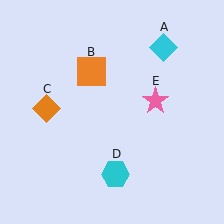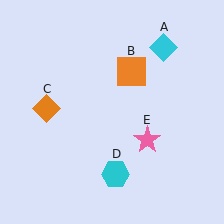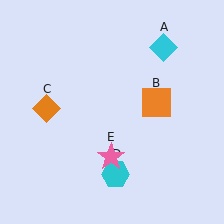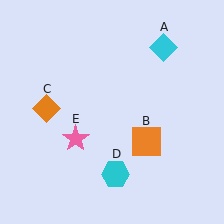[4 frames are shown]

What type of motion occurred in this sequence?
The orange square (object B), pink star (object E) rotated clockwise around the center of the scene.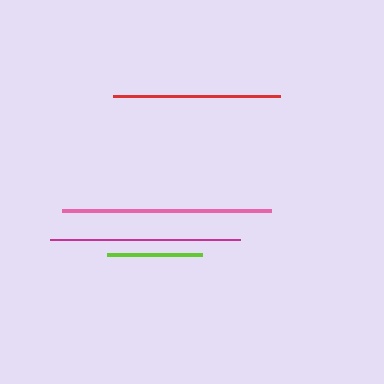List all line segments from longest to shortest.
From longest to shortest: pink, magenta, red, lime.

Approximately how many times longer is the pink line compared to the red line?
The pink line is approximately 1.2 times the length of the red line.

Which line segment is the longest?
The pink line is the longest at approximately 208 pixels.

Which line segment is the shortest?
The lime line is the shortest at approximately 95 pixels.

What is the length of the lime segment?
The lime segment is approximately 95 pixels long.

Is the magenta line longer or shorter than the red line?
The magenta line is longer than the red line.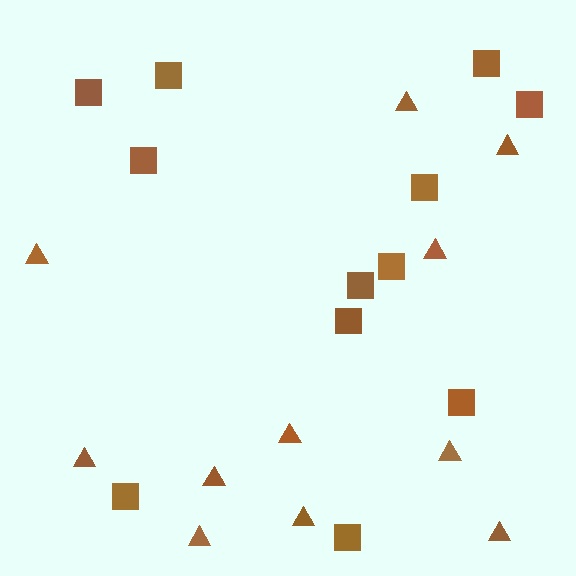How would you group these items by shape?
There are 2 groups: one group of triangles (11) and one group of squares (12).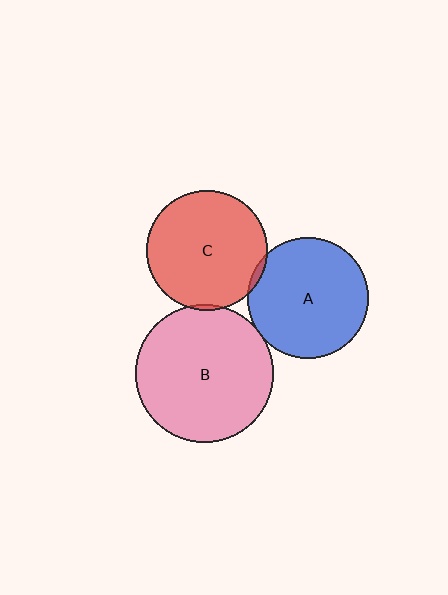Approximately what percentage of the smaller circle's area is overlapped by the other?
Approximately 5%.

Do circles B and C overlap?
Yes.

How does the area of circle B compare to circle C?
Approximately 1.3 times.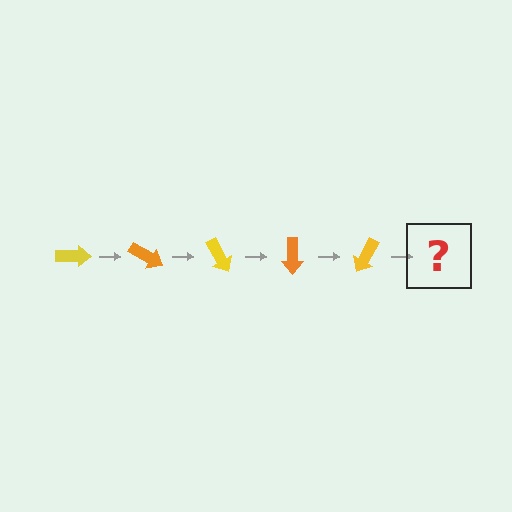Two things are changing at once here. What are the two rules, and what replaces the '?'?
The two rules are that it rotates 30 degrees each step and the color cycles through yellow and orange. The '?' should be an orange arrow, rotated 150 degrees from the start.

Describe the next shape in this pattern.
It should be an orange arrow, rotated 150 degrees from the start.